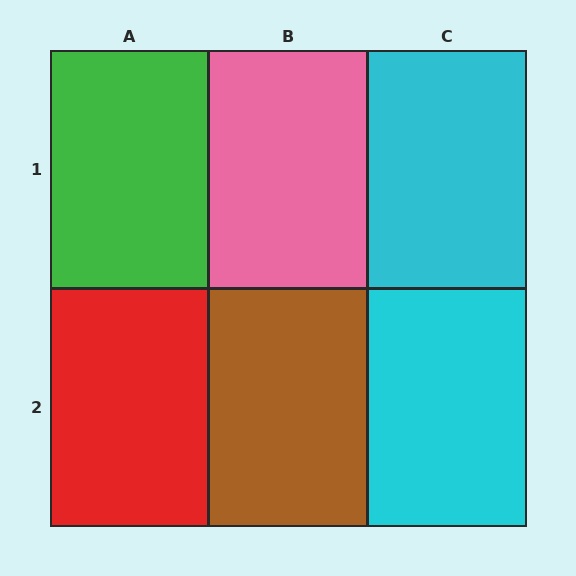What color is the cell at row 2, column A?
Red.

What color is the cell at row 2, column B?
Brown.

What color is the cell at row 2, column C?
Cyan.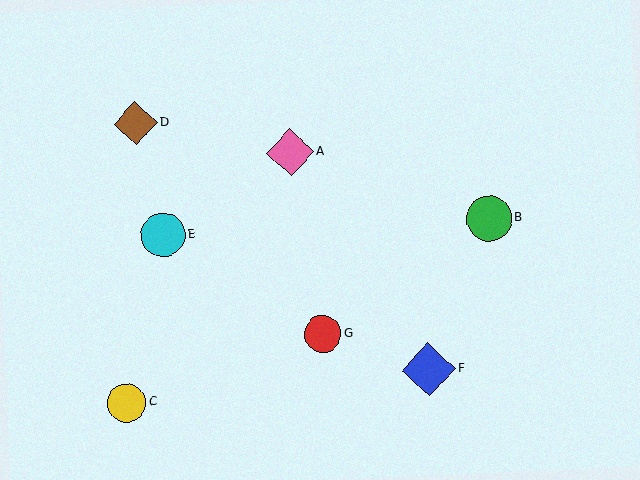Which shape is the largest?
The blue diamond (labeled F) is the largest.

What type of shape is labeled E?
Shape E is a cyan circle.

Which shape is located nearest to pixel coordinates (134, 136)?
The brown diamond (labeled D) at (135, 123) is nearest to that location.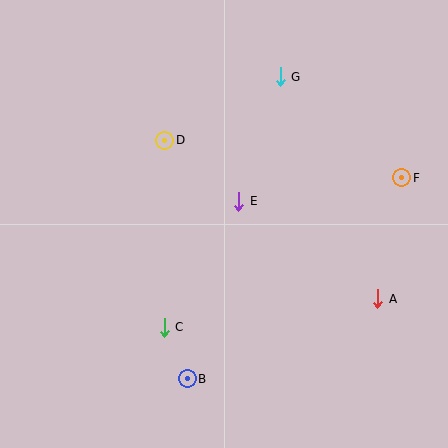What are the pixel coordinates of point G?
Point G is at (280, 77).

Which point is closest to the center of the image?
Point E at (239, 201) is closest to the center.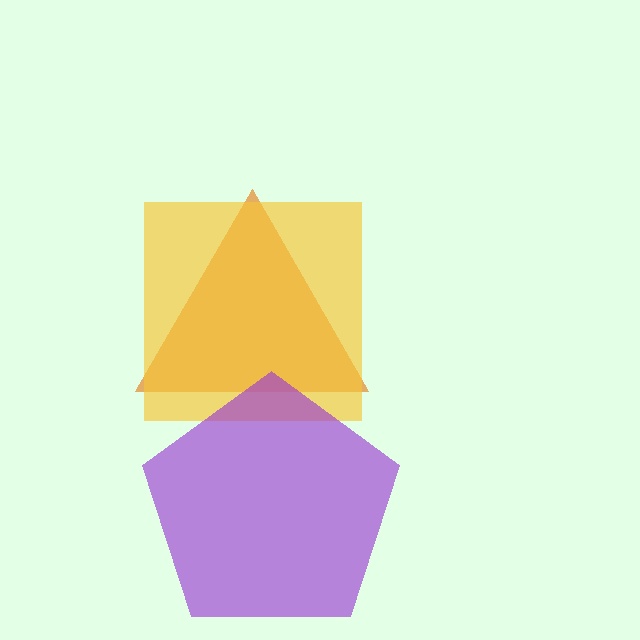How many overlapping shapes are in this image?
There are 3 overlapping shapes in the image.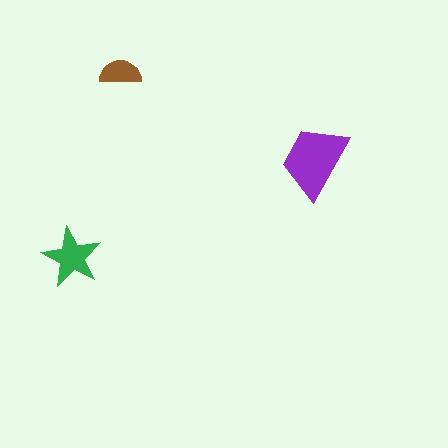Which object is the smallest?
The brown semicircle.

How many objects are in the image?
There are 3 objects in the image.